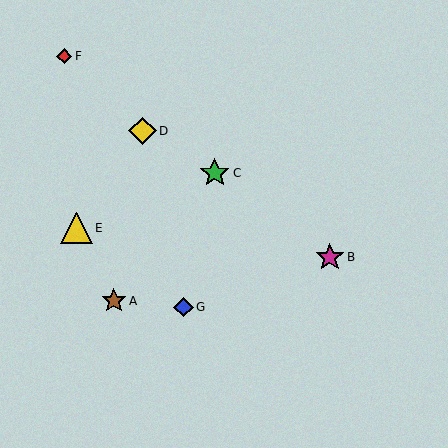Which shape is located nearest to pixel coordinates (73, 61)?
The red diamond (labeled F) at (64, 56) is nearest to that location.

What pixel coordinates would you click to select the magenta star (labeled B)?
Click at (330, 257) to select the magenta star B.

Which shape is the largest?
The yellow triangle (labeled E) is the largest.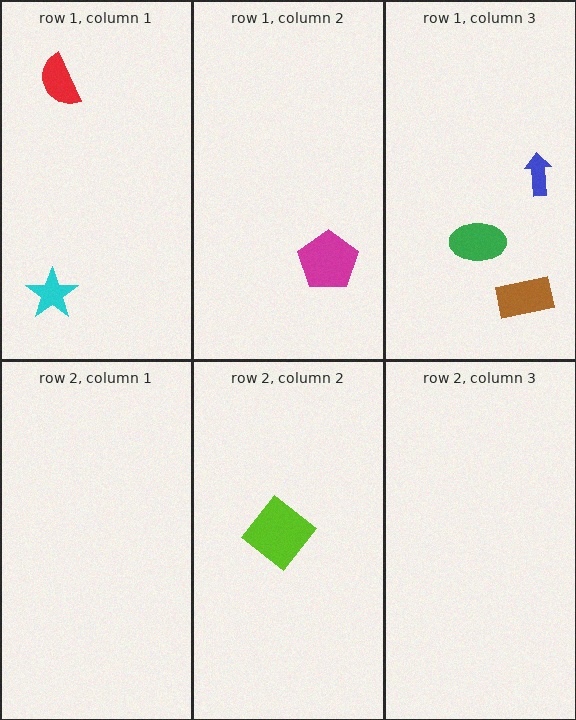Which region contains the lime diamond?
The row 2, column 2 region.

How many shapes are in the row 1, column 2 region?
1.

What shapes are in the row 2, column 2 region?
The lime diamond.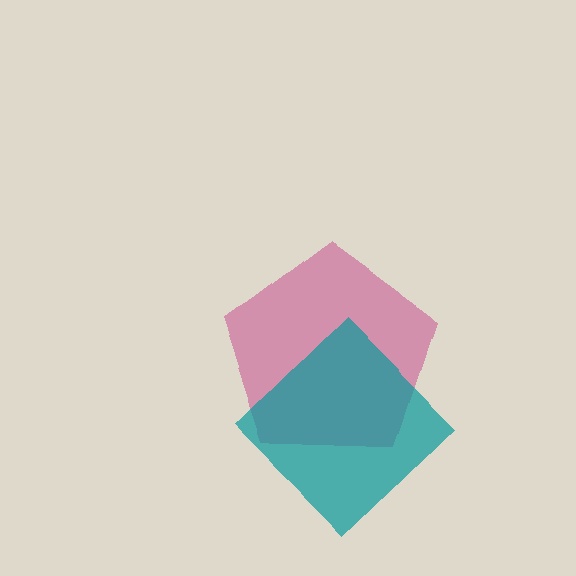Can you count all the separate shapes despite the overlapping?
Yes, there are 2 separate shapes.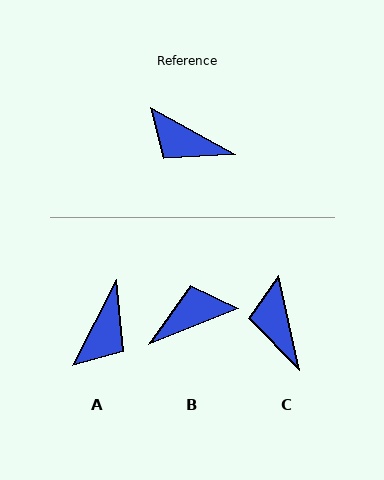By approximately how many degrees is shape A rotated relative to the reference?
Approximately 92 degrees counter-clockwise.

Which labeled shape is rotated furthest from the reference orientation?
B, about 129 degrees away.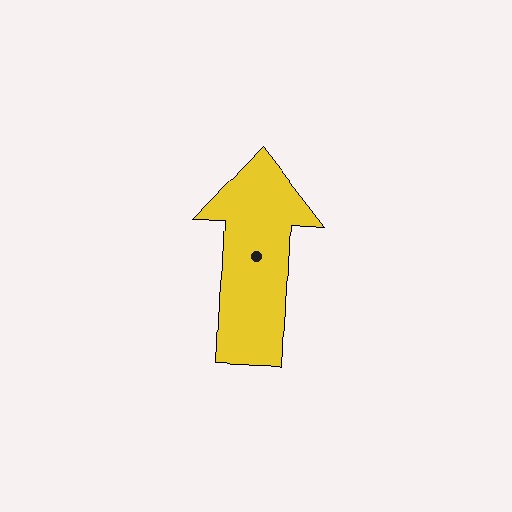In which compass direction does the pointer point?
North.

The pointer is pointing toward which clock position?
Roughly 12 o'clock.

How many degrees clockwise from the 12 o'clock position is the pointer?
Approximately 3 degrees.